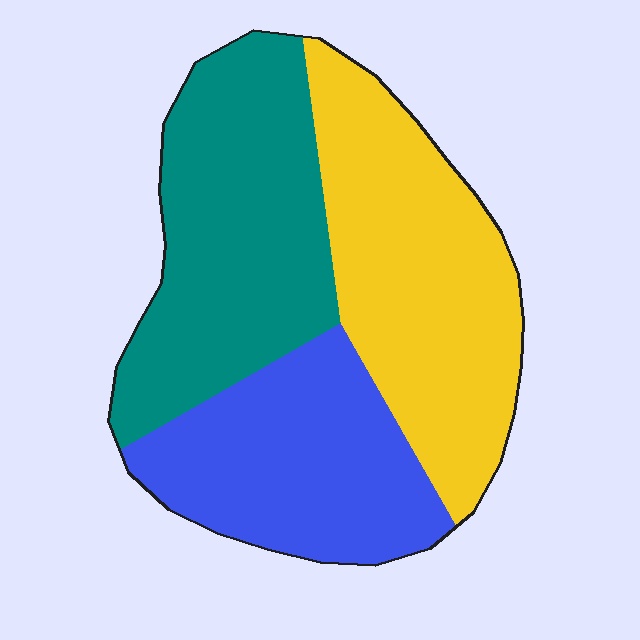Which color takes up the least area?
Blue, at roughly 30%.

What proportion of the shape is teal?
Teal covers about 35% of the shape.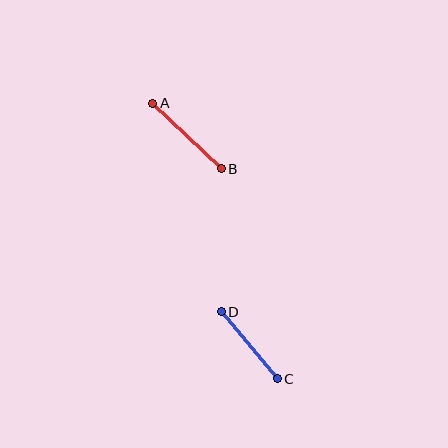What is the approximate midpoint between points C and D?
The midpoint is at approximately (249, 345) pixels.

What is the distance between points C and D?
The distance is approximately 88 pixels.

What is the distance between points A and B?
The distance is approximately 95 pixels.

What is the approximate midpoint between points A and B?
The midpoint is at approximately (187, 136) pixels.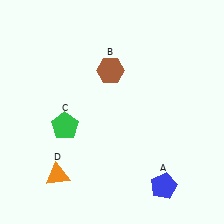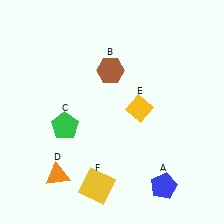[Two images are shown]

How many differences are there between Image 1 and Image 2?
There are 2 differences between the two images.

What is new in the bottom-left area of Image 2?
A yellow square (F) was added in the bottom-left area of Image 2.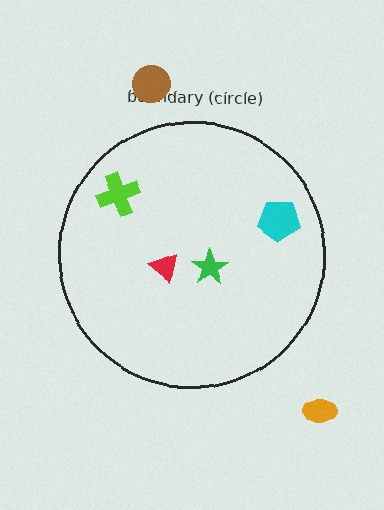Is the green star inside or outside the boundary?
Inside.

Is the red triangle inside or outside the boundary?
Inside.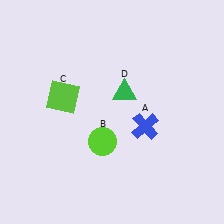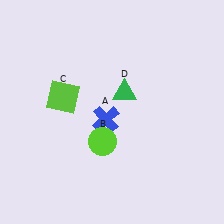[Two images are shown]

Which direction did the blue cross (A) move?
The blue cross (A) moved left.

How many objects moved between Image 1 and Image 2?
1 object moved between the two images.